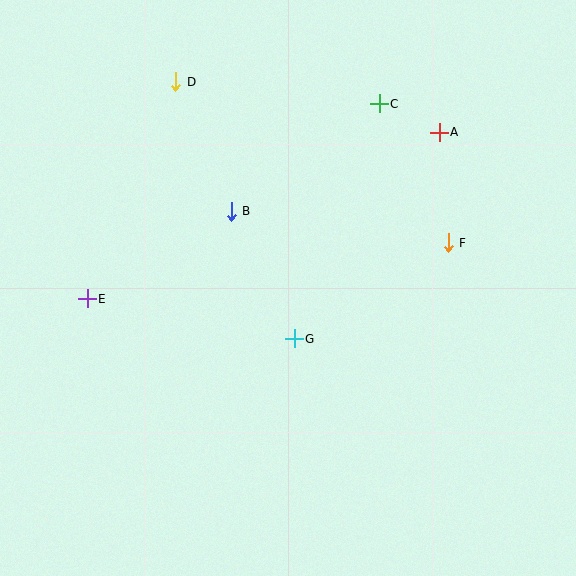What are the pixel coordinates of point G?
Point G is at (294, 339).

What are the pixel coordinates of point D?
Point D is at (176, 82).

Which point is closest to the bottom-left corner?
Point E is closest to the bottom-left corner.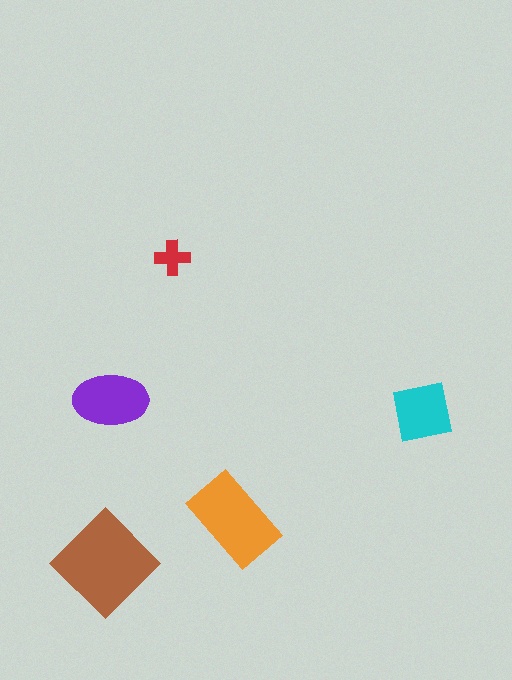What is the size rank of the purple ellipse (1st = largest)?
3rd.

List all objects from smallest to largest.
The red cross, the cyan square, the purple ellipse, the orange rectangle, the brown diamond.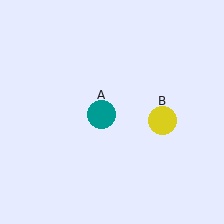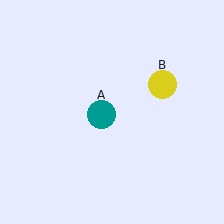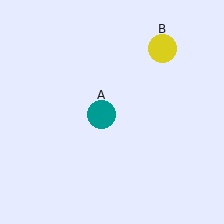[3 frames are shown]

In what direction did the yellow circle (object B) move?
The yellow circle (object B) moved up.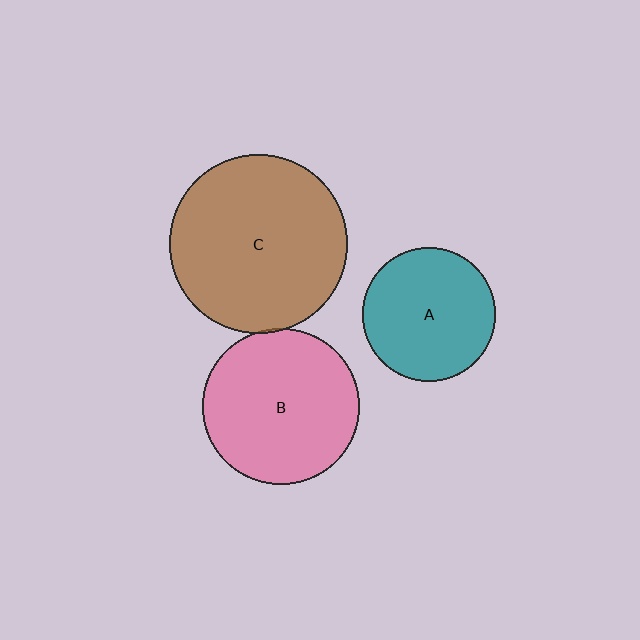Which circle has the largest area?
Circle C (brown).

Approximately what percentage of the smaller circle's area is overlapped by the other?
Approximately 5%.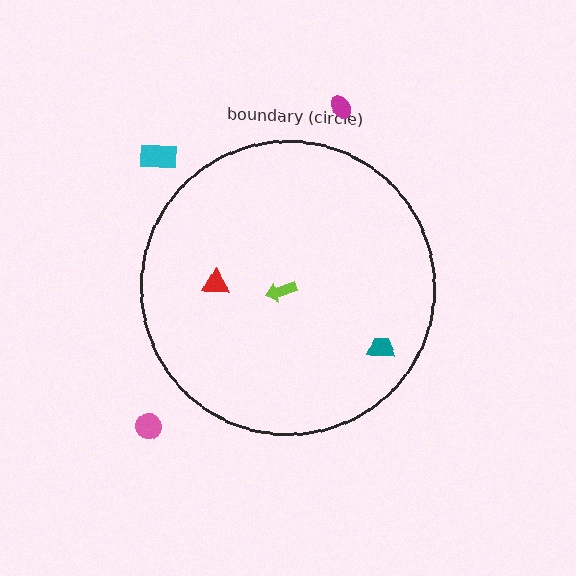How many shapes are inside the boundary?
3 inside, 3 outside.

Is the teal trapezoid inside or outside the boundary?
Inside.